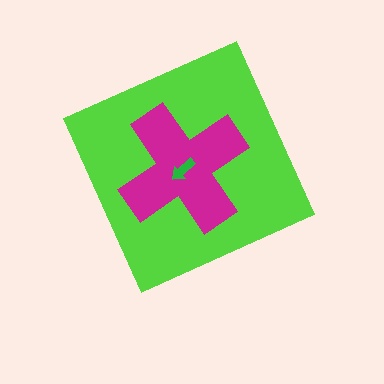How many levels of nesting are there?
3.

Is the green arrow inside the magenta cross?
Yes.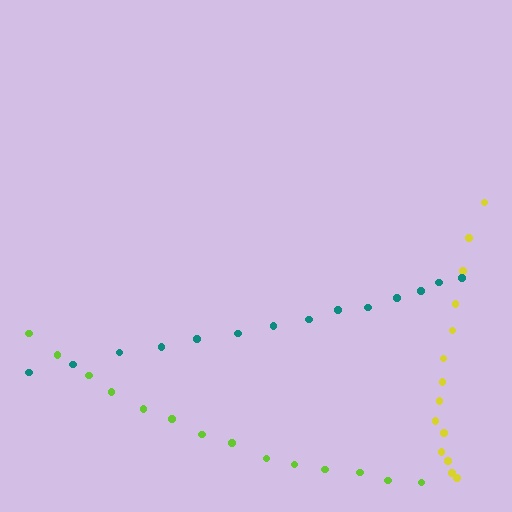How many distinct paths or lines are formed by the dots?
There are 3 distinct paths.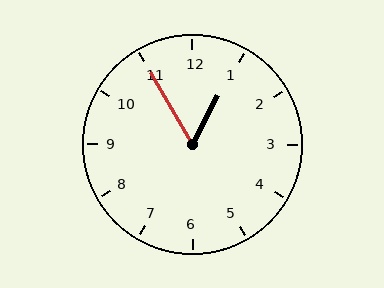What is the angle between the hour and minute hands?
Approximately 58 degrees.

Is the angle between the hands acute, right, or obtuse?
It is acute.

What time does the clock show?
12:55.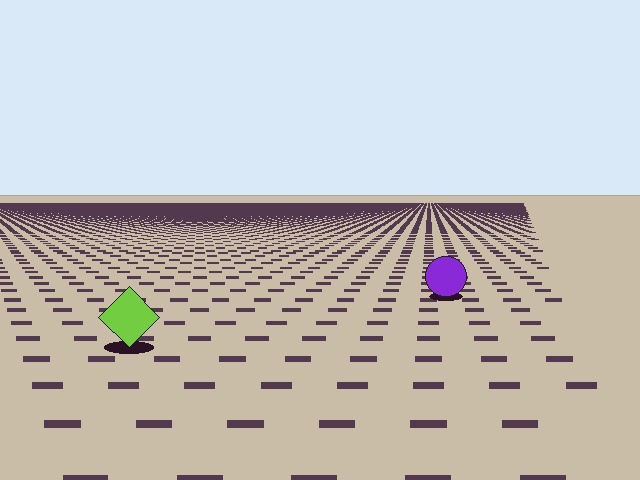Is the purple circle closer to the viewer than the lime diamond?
No. The lime diamond is closer — you can tell from the texture gradient: the ground texture is coarser near it.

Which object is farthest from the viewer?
The purple circle is farthest from the viewer. It appears smaller and the ground texture around it is denser.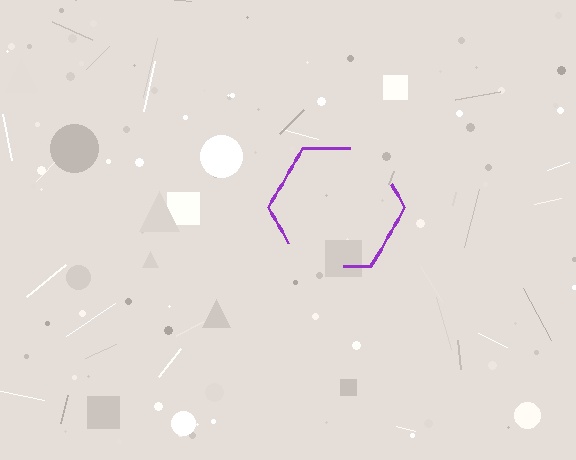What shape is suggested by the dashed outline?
The dashed outline suggests a hexagon.